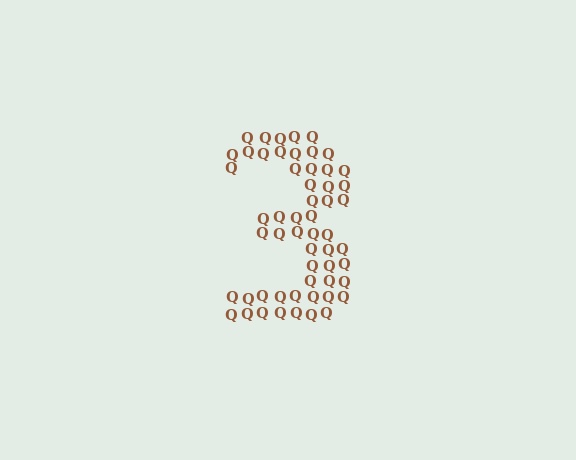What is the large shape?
The large shape is the digit 3.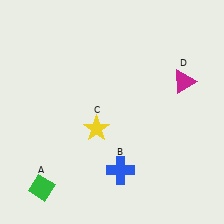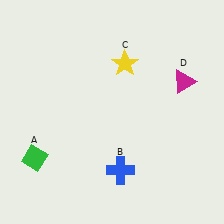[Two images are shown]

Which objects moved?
The objects that moved are: the green diamond (A), the yellow star (C).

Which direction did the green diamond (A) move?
The green diamond (A) moved up.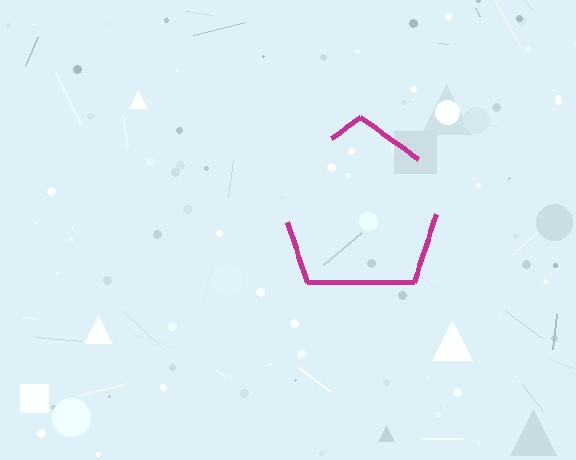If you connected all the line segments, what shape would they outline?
They would outline a pentagon.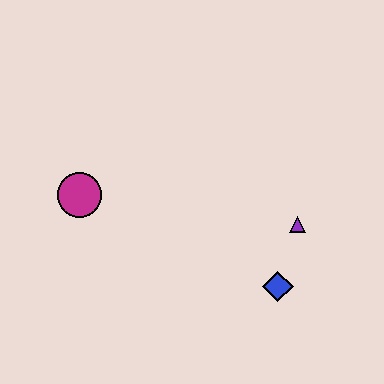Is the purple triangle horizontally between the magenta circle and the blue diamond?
No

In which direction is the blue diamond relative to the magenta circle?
The blue diamond is to the right of the magenta circle.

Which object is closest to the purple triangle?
The blue diamond is closest to the purple triangle.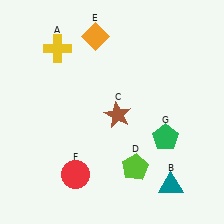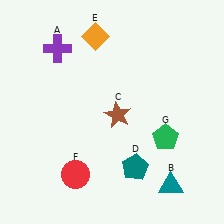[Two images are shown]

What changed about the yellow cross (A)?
In Image 1, A is yellow. In Image 2, it changed to purple.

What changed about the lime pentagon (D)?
In Image 1, D is lime. In Image 2, it changed to teal.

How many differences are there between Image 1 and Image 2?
There are 2 differences between the two images.